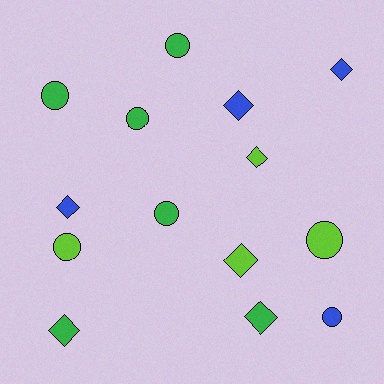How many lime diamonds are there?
There are 2 lime diamonds.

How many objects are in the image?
There are 14 objects.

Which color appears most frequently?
Green, with 6 objects.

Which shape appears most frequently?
Circle, with 7 objects.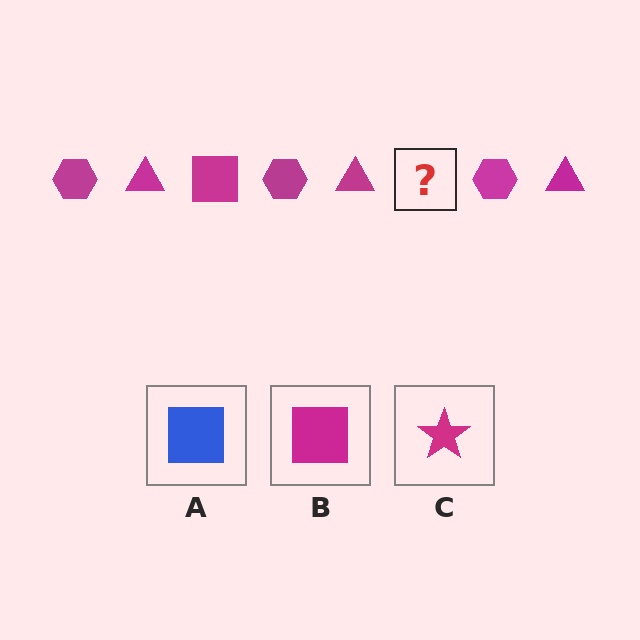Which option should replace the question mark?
Option B.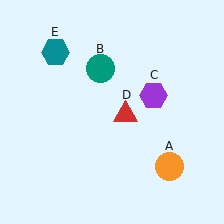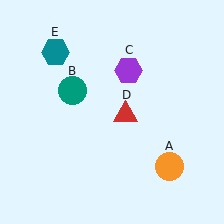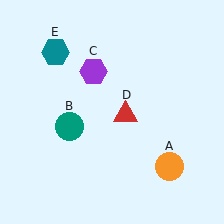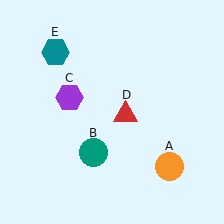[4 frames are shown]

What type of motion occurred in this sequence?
The teal circle (object B), purple hexagon (object C) rotated counterclockwise around the center of the scene.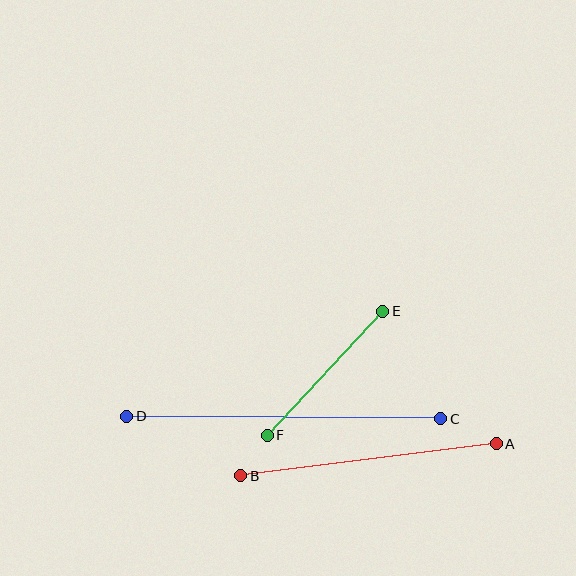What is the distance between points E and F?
The distance is approximately 169 pixels.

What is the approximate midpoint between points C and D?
The midpoint is at approximately (284, 417) pixels.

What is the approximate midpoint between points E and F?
The midpoint is at approximately (325, 373) pixels.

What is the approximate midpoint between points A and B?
The midpoint is at approximately (368, 460) pixels.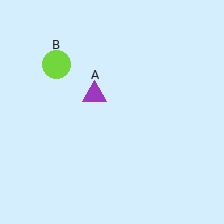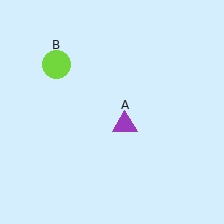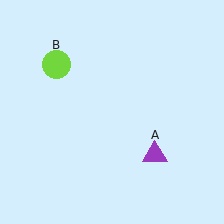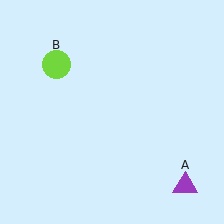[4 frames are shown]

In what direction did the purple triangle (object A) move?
The purple triangle (object A) moved down and to the right.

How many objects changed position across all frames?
1 object changed position: purple triangle (object A).